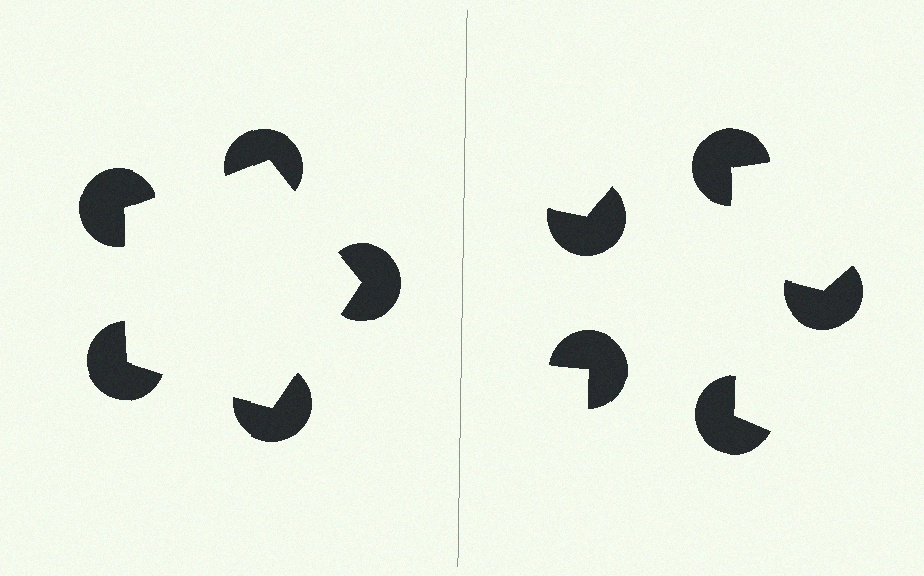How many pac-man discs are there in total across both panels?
10 — 5 on each side.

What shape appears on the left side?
An illusory pentagon.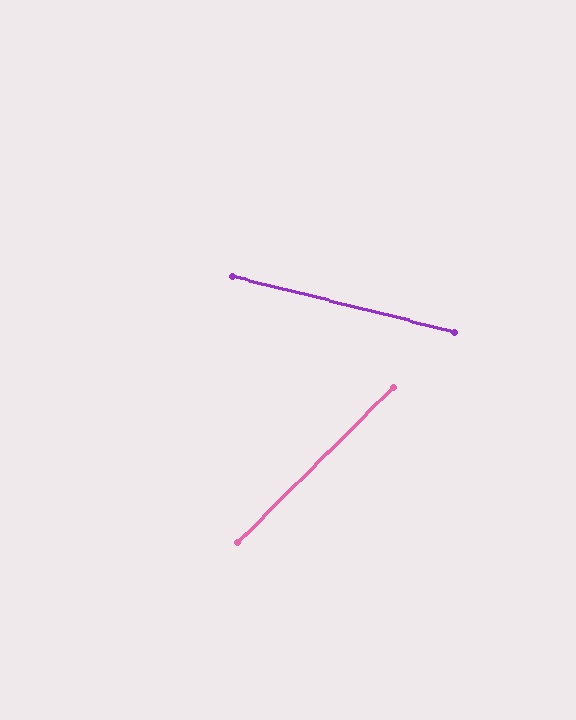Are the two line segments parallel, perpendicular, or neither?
Neither parallel nor perpendicular — they differ by about 59°.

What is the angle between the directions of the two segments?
Approximately 59 degrees.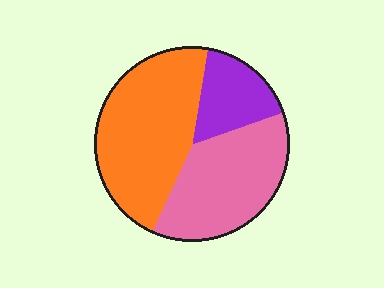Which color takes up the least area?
Purple, at roughly 15%.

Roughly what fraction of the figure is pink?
Pink takes up about three eighths (3/8) of the figure.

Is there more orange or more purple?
Orange.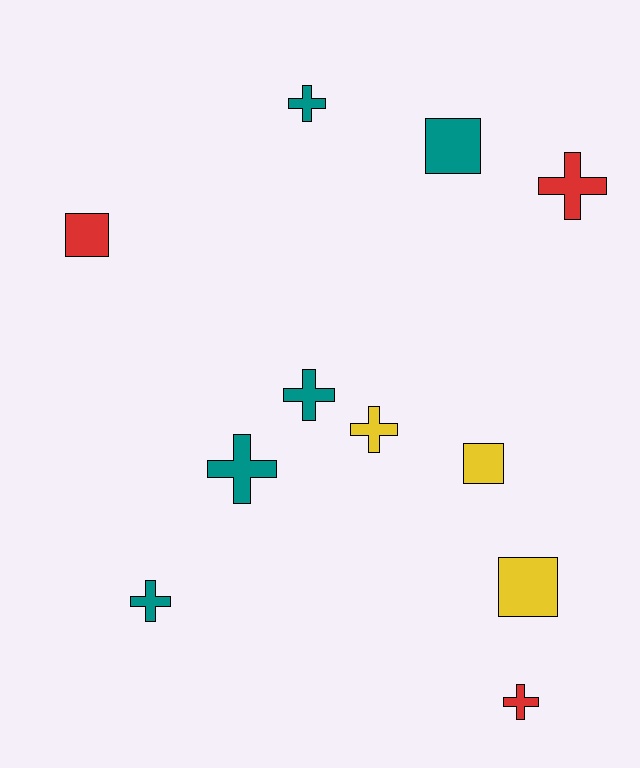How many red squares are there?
There is 1 red square.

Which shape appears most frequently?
Cross, with 7 objects.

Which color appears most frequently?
Teal, with 5 objects.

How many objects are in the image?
There are 11 objects.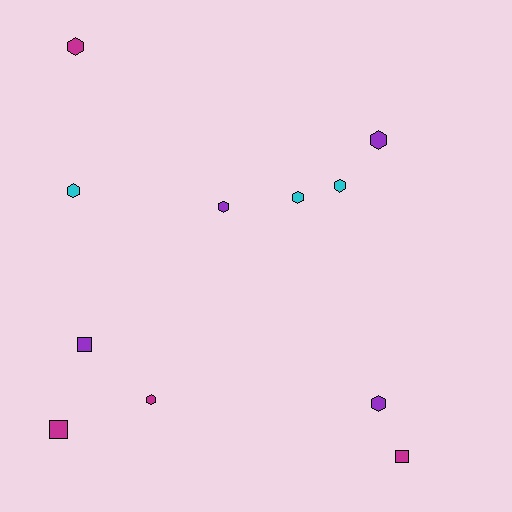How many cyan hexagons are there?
There are 3 cyan hexagons.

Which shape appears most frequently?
Hexagon, with 8 objects.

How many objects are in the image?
There are 11 objects.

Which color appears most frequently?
Magenta, with 4 objects.